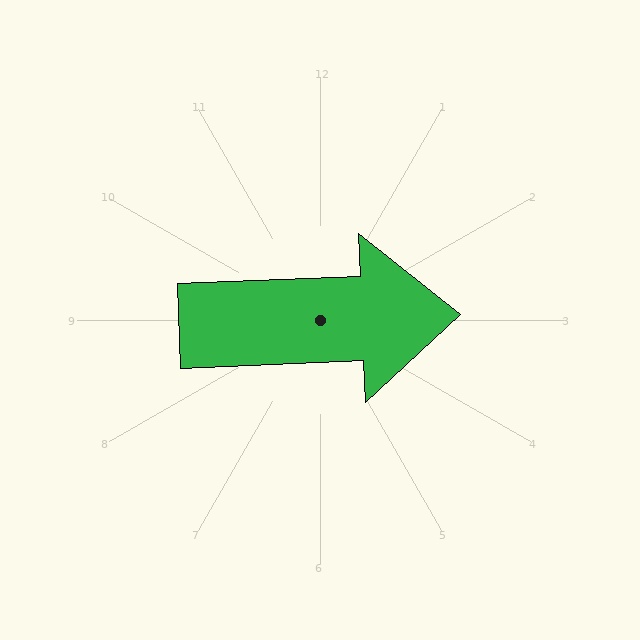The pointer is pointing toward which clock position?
Roughly 3 o'clock.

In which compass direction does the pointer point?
East.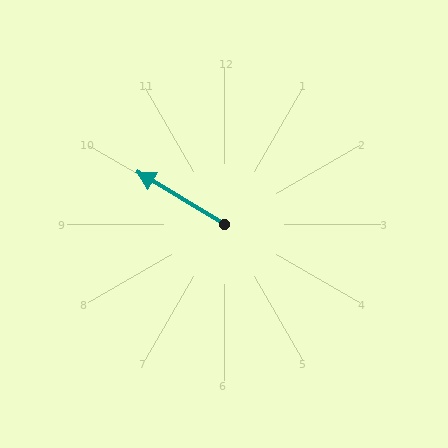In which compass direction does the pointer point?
Northwest.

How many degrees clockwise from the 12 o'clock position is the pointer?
Approximately 301 degrees.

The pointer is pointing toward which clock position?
Roughly 10 o'clock.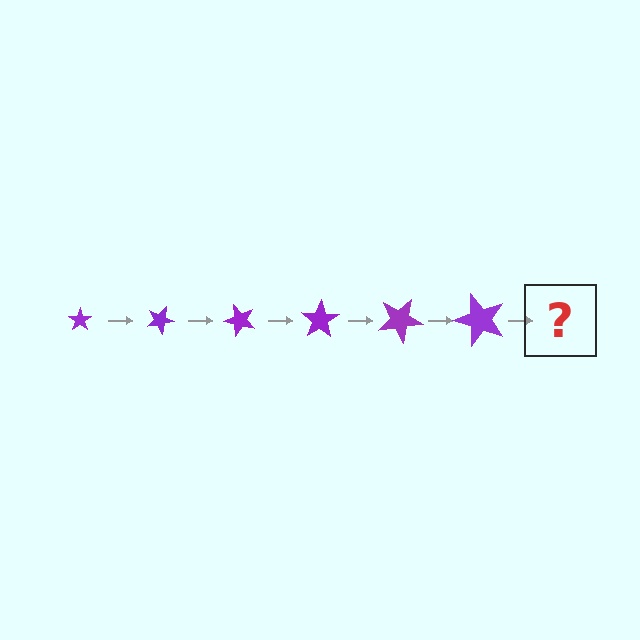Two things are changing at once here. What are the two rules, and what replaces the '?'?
The two rules are that the star grows larger each step and it rotates 25 degrees each step. The '?' should be a star, larger than the previous one and rotated 150 degrees from the start.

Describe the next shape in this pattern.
It should be a star, larger than the previous one and rotated 150 degrees from the start.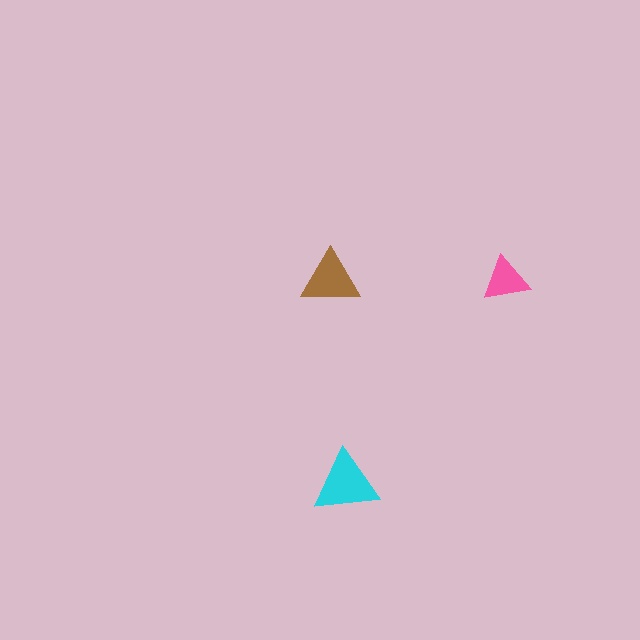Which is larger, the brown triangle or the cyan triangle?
The cyan one.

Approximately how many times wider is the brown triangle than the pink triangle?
About 1.5 times wider.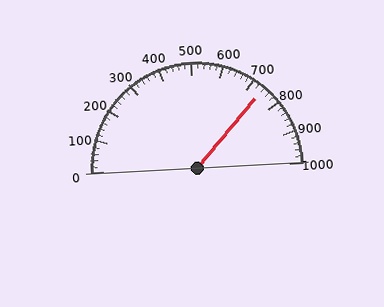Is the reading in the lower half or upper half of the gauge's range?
The reading is in the upper half of the range (0 to 1000).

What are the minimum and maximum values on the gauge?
The gauge ranges from 0 to 1000.